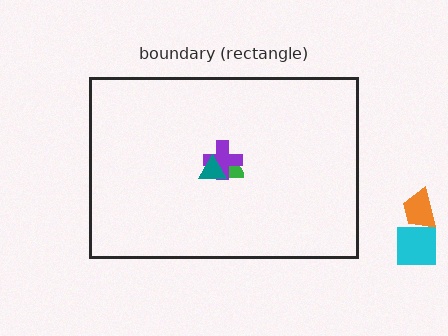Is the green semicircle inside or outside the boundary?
Inside.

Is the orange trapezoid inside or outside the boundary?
Outside.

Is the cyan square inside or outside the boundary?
Outside.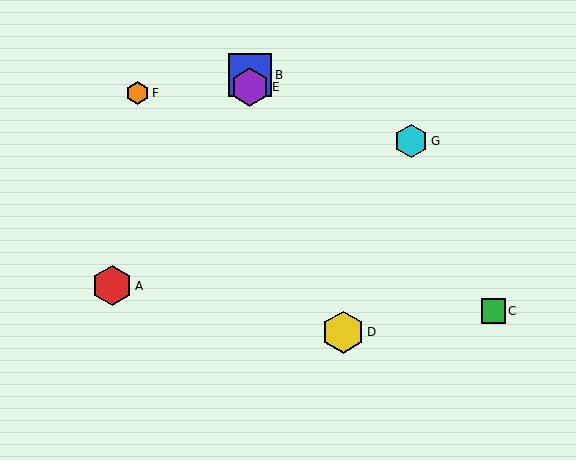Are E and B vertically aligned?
Yes, both are at x≈250.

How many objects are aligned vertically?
2 objects (B, E) are aligned vertically.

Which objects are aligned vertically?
Objects B, E are aligned vertically.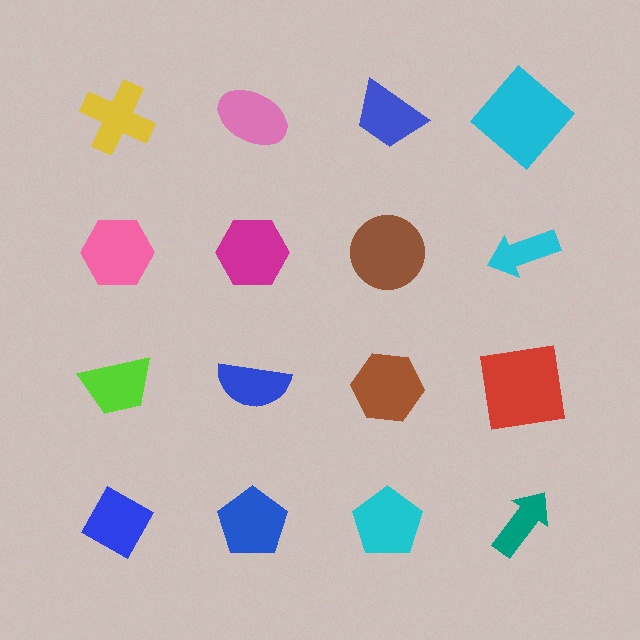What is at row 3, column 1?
A lime trapezoid.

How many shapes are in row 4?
4 shapes.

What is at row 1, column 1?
A yellow cross.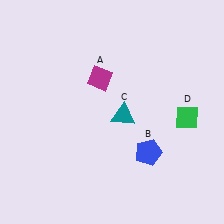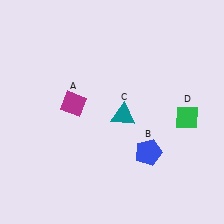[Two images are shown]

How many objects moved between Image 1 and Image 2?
1 object moved between the two images.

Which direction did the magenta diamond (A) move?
The magenta diamond (A) moved left.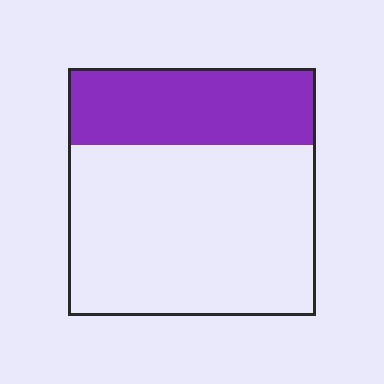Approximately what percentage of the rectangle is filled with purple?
Approximately 30%.